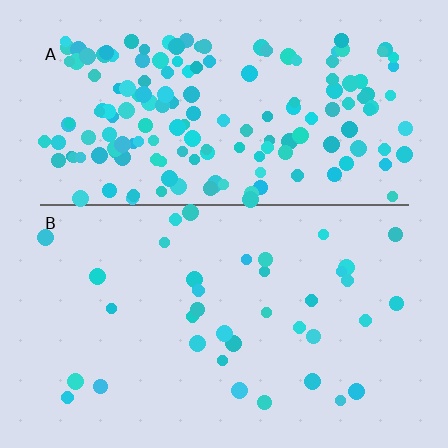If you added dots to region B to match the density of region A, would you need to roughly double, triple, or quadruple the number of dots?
Approximately quadruple.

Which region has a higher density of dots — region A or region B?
A (the top).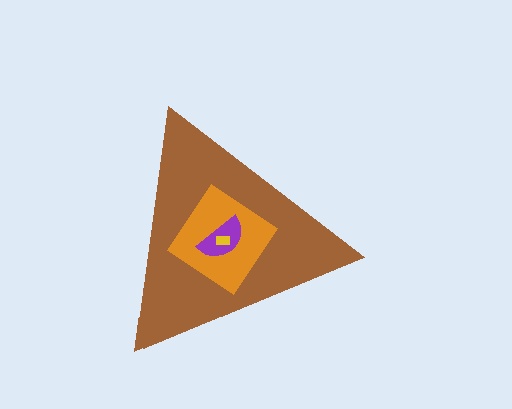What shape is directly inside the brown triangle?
The orange diamond.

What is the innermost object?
The yellow rectangle.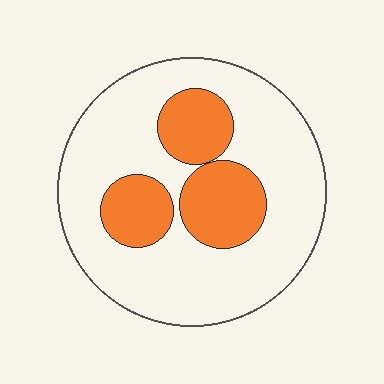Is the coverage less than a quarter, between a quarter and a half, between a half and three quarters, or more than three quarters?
Between a quarter and a half.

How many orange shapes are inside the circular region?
3.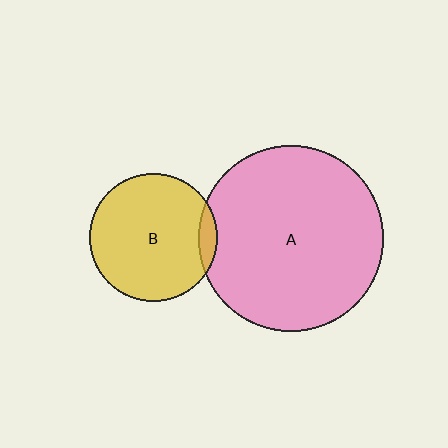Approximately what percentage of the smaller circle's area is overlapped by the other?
Approximately 10%.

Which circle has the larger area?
Circle A (pink).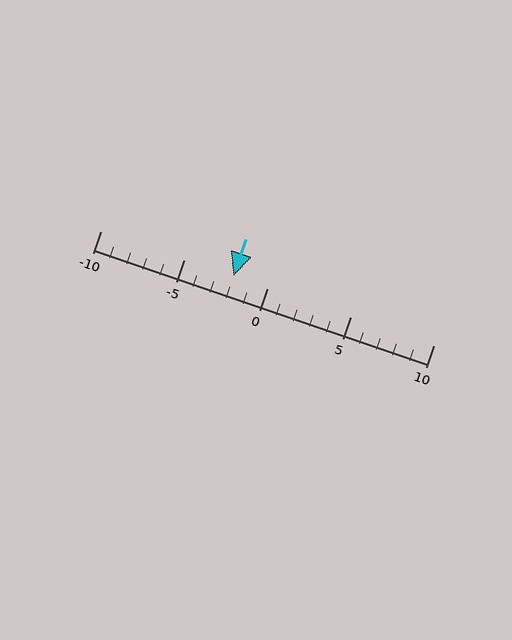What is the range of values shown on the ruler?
The ruler shows values from -10 to 10.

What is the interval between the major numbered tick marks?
The major tick marks are spaced 5 units apart.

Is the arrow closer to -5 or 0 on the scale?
The arrow is closer to 0.